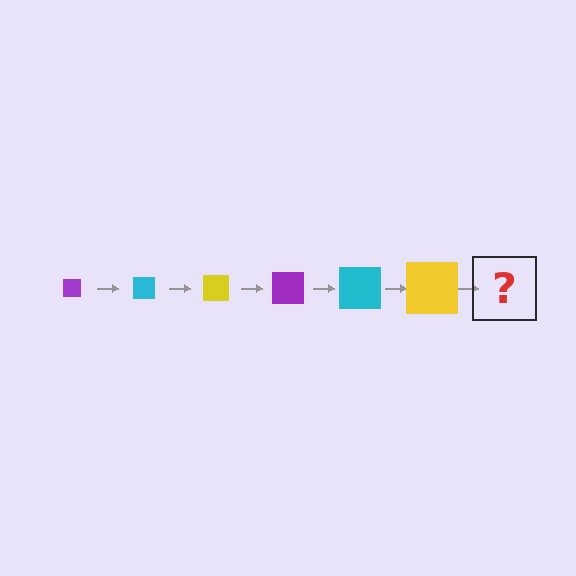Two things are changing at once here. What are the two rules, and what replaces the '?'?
The two rules are that the square grows larger each step and the color cycles through purple, cyan, and yellow. The '?' should be a purple square, larger than the previous one.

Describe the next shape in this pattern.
It should be a purple square, larger than the previous one.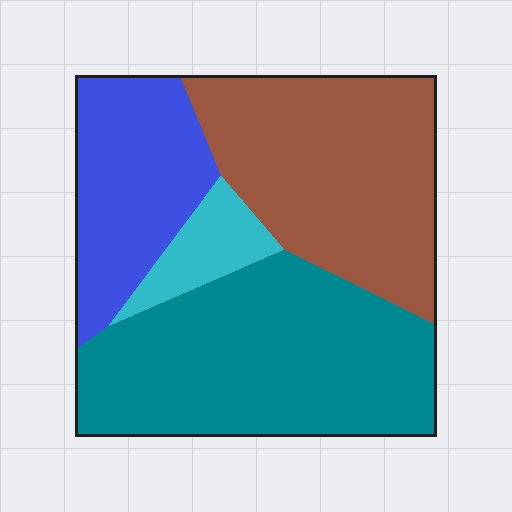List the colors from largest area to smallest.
From largest to smallest: teal, brown, blue, cyan.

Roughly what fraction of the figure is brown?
Brown takes up between a quarter and a half of the figure.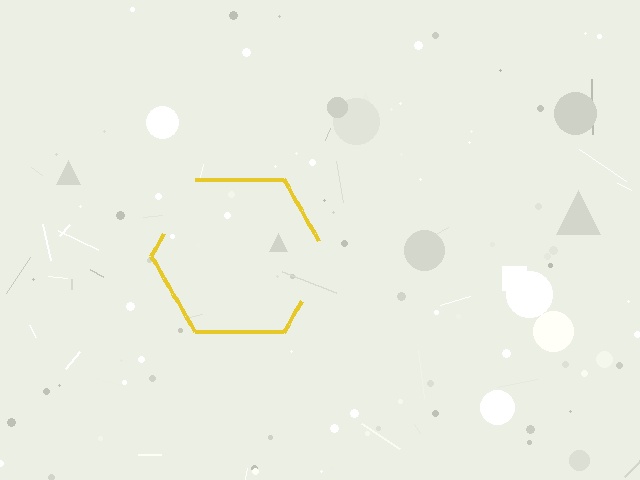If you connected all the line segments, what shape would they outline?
They would outline a hexagon.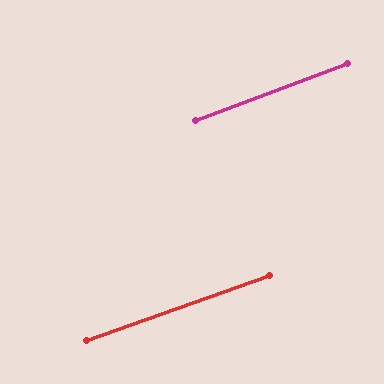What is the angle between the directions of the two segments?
Approximately 1 degree.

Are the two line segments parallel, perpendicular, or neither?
Parallel — their directions differ by only 1.2°.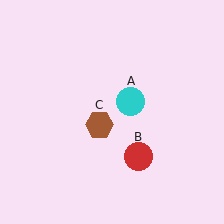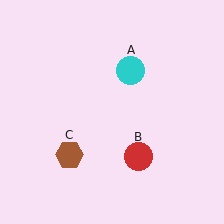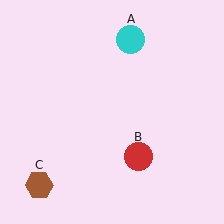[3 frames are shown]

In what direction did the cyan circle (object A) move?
The cyan circle (object A) moved up.